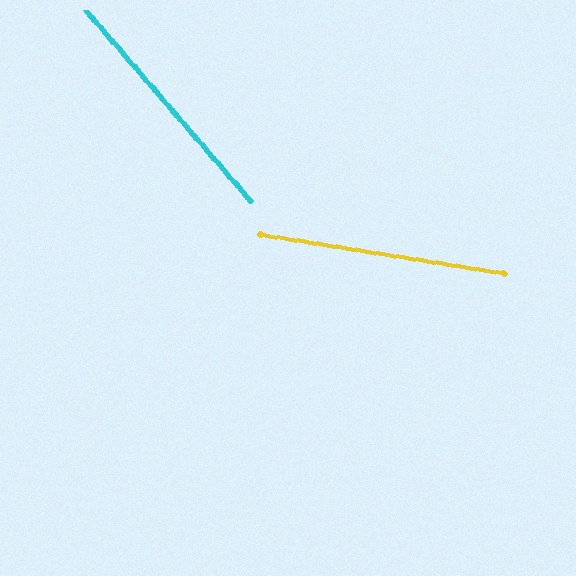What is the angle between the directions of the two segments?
Approximately 40 degrees.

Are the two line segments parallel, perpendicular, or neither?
Neither parallel nor perpendicular — they differ by about 40°.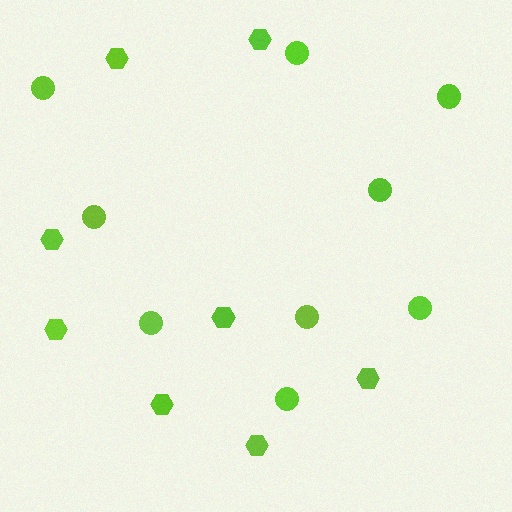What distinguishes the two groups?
There are 2 groups: one group of hexagons (8) and one group of circles (9).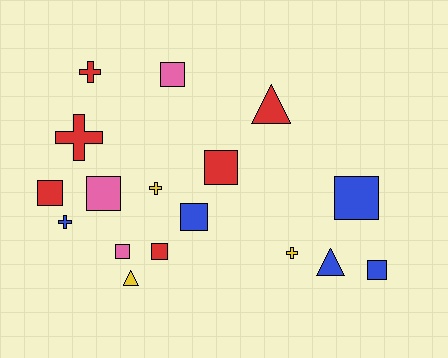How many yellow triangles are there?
There is 1 yellow triangle.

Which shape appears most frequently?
Square, with 9 objects.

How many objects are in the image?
There are 17 objects.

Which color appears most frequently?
Red, with 6 objects.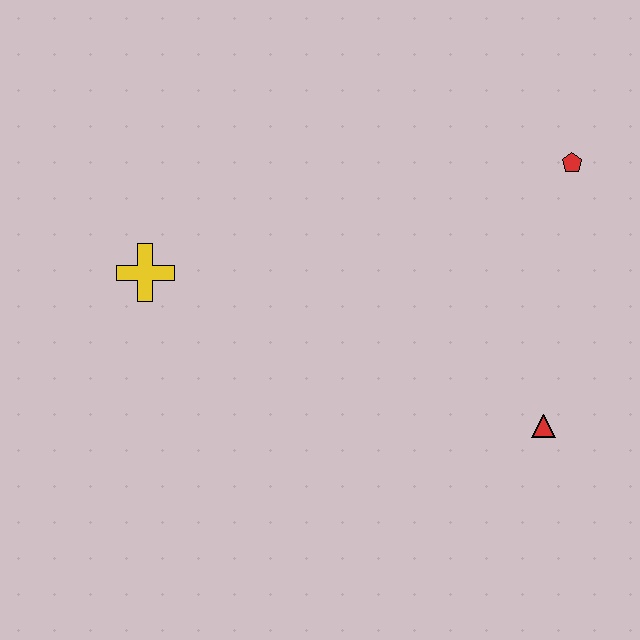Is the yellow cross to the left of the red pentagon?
Yes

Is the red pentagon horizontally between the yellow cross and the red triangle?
No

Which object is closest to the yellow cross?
The red triangle is closest to the yellow cross.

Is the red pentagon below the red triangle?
No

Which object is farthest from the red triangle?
The yellow cross is farthest from the red triangle.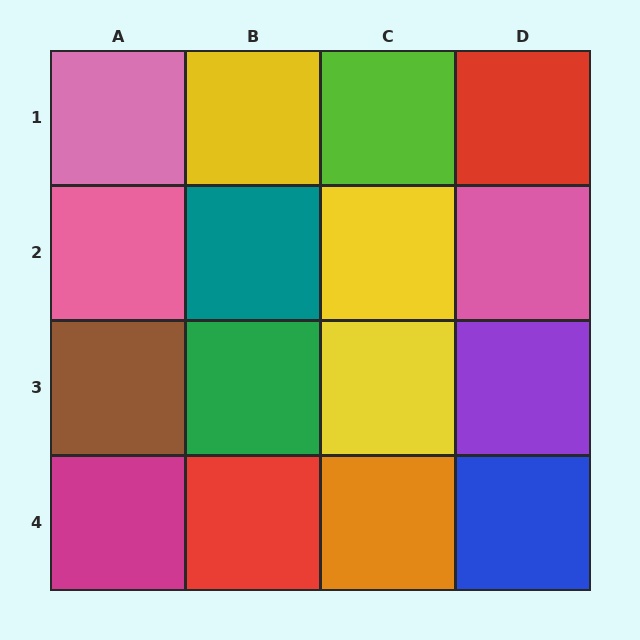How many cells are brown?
1 cell is brown.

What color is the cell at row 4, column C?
Orange.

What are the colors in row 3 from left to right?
Brown, green, yellow, purple.